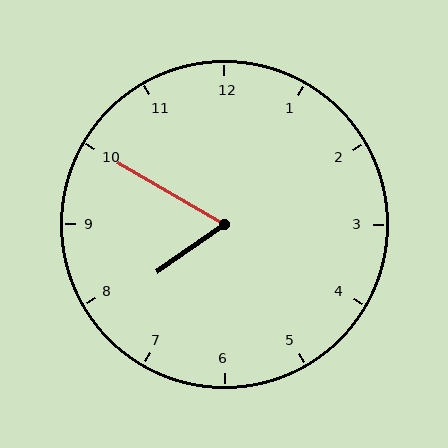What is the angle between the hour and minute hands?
Approximately 65 degrees.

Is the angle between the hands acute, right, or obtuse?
It is acute.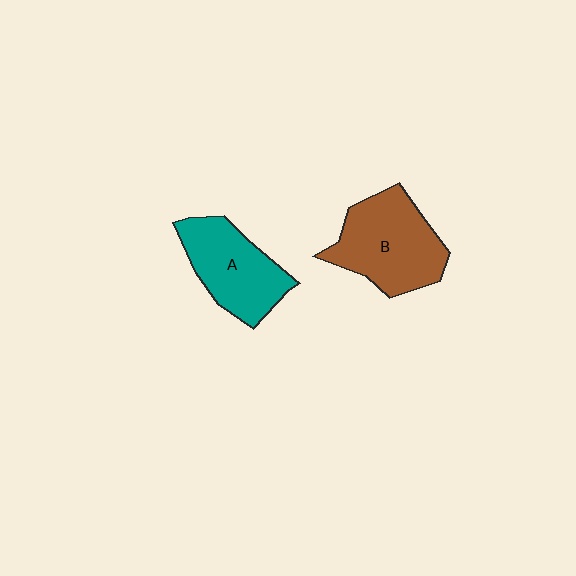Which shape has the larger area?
Shape B (brown).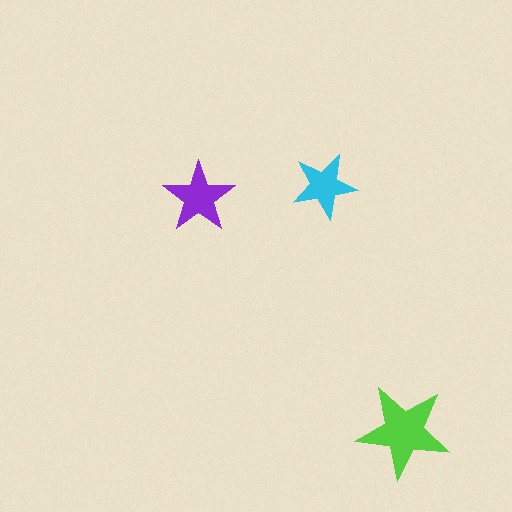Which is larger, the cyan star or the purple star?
The purple one.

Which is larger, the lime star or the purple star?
The lime one.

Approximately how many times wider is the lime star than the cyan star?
About 1.5 times wider.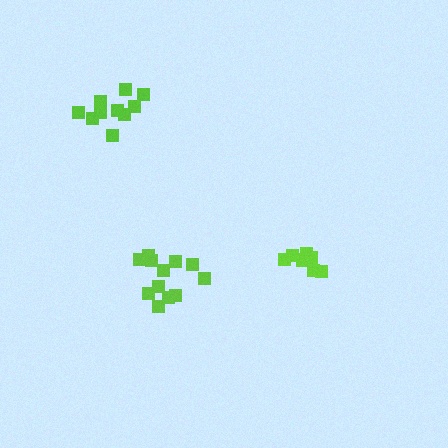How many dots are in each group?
Group 1: 10 dots, Group 2: 8 dots, Group 3: 12 dots (30 total).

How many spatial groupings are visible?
There are 3 spatial groupings.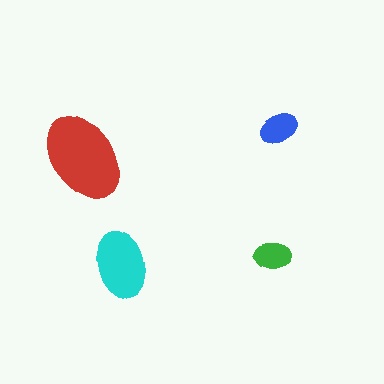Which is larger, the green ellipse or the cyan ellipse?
The cyan one.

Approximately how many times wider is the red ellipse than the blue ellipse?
About 2.5 times wider.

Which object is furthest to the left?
The red ellipse is leftmost.